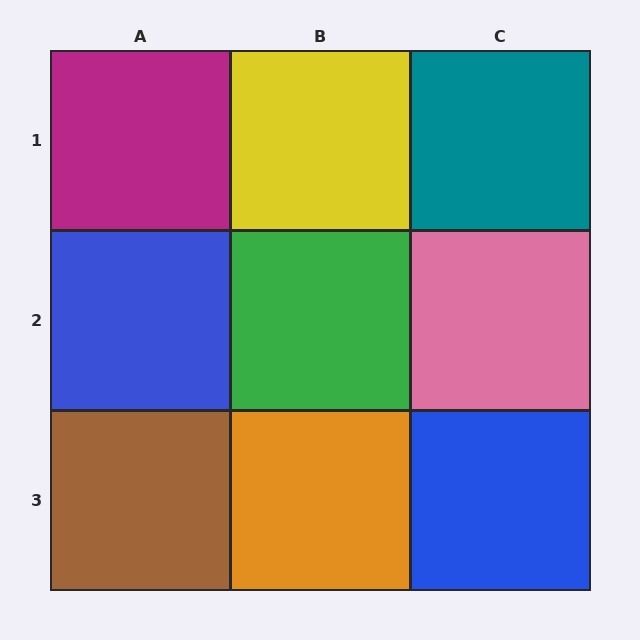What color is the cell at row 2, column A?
Blue.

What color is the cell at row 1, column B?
Yellow.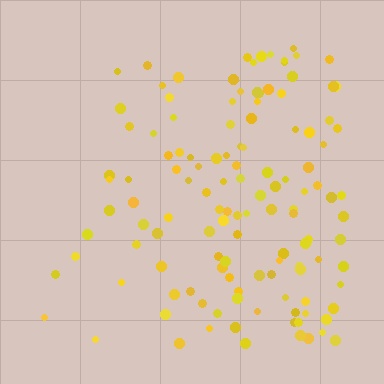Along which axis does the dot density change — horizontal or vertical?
Horizontal.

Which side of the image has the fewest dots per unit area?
The left.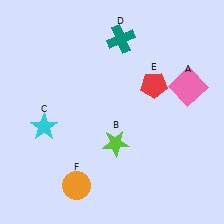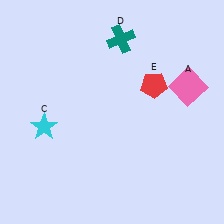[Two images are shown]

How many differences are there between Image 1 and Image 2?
There are 2 differences between the two images.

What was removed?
The orange circle (F), the lime star (B) were removed in Image 2.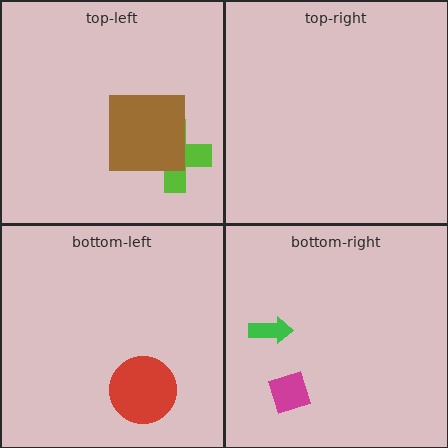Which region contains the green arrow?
The bottom-right region.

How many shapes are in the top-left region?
2.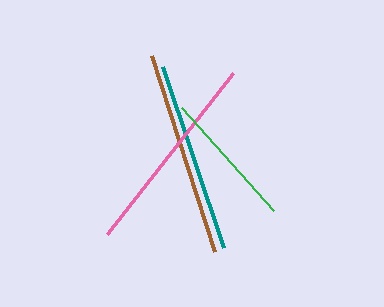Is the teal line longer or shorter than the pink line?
The pink line is longer than the teal line.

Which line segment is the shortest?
The green line is the shortest at approximately 137 pixels.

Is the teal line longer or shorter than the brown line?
The brown line is longer than the teal line.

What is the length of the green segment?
The green segment is approximately 137 pixels long.